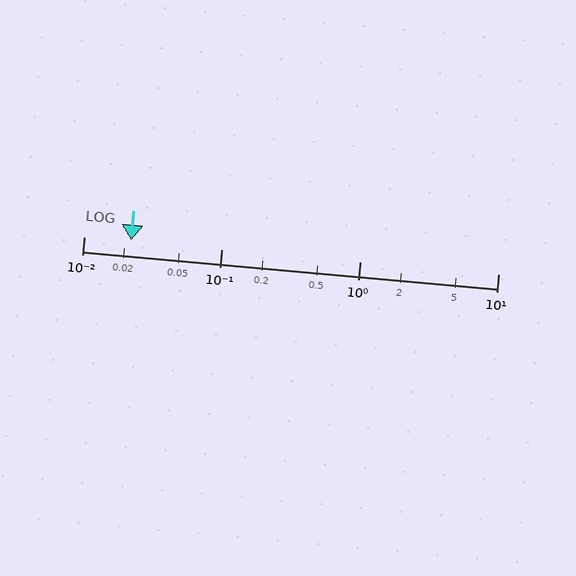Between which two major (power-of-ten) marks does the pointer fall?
The pointer is between 0.01 and 0.1.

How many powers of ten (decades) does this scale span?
The scale spans 3 decades, from 0.01 to 10.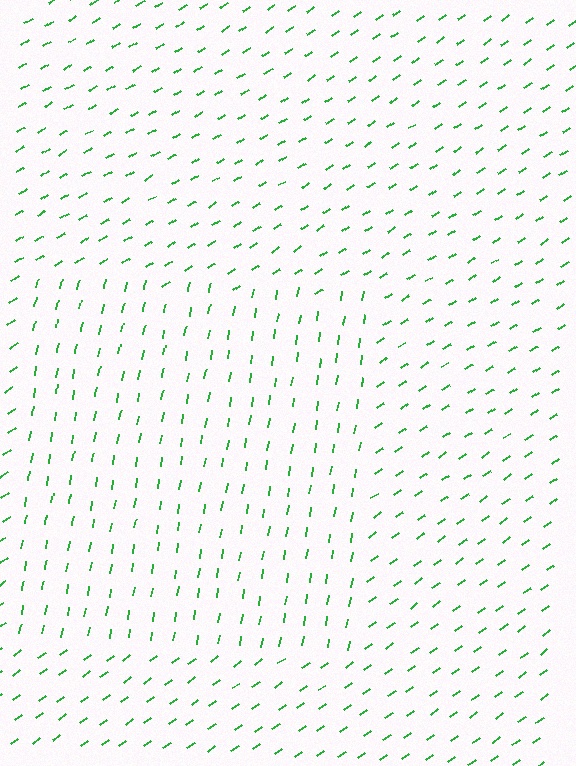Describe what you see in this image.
The image is filled with small green line segments. A rectangle region in the image has lines oriented differently from the surrounding lines, creating a visible texture boundary.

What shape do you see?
I see a rectangle.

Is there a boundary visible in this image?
Yes, there is a texture boundary formed by a change in line orientation.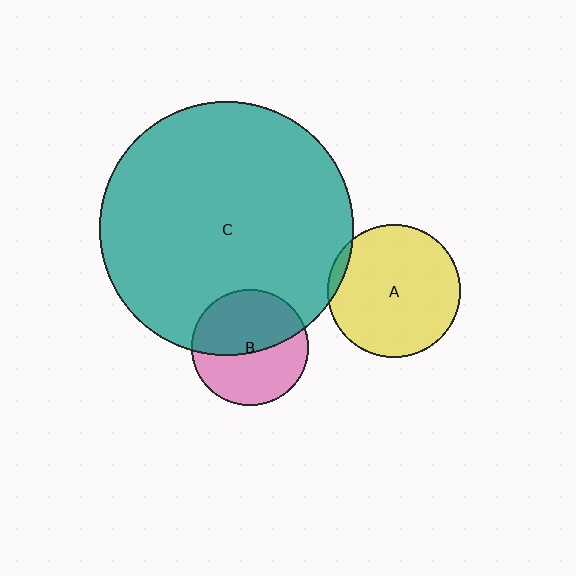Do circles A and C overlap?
Yes.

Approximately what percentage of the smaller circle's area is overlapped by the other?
Approximately 5%.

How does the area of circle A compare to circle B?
Approximately 1.3 times.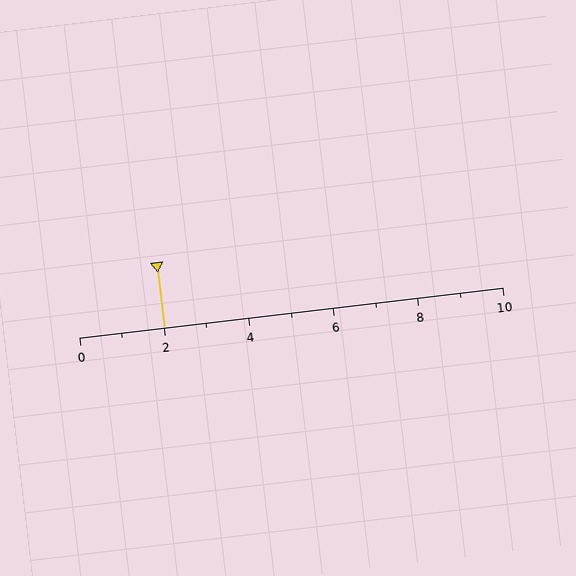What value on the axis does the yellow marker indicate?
The marker indicates approximately 2.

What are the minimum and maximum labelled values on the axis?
The axis runs from 0 to 10.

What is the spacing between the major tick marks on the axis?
The major ticks are spaced 2 apart.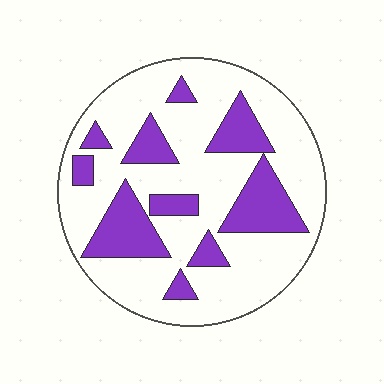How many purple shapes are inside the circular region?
10.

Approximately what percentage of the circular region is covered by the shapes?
Approximately 25%.